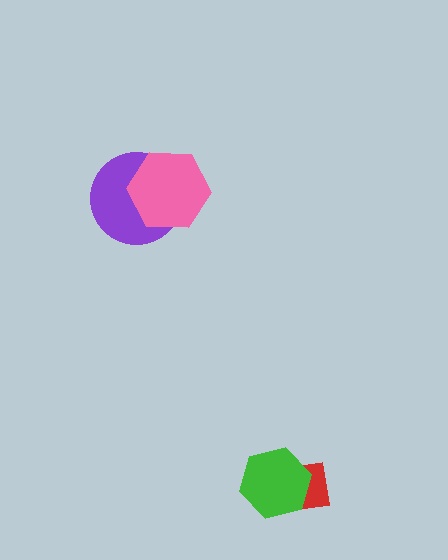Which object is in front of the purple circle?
The pink hexagon is in front of the purple circle.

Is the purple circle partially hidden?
Yes, it is partially covered by another shape.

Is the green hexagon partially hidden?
No, no other shape covers it.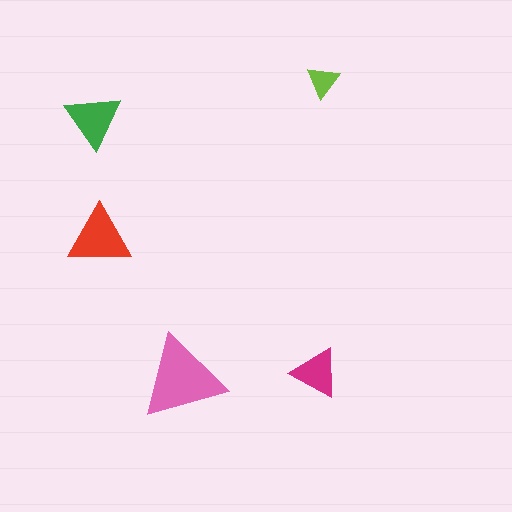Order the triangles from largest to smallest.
the pink one, the red one, the green one, the magenta one, the lime one.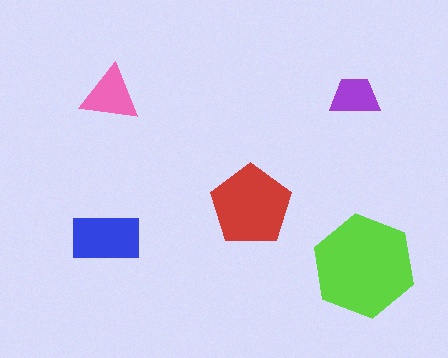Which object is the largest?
The lime hexagon.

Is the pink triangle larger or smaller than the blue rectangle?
Smaller.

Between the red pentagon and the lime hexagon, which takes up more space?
The lime hexagon.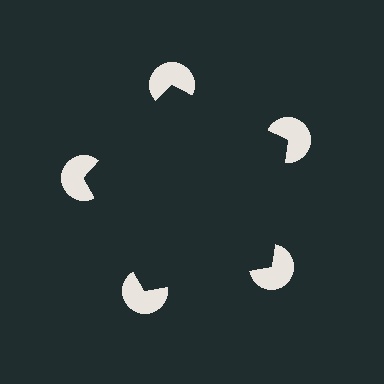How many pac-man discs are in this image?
There are 5 — one at each vertex of the illusory pentagon.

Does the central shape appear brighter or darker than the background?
It typically appears slightly darker than the background, even though no actual brightness change is drawn.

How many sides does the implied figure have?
5 sides.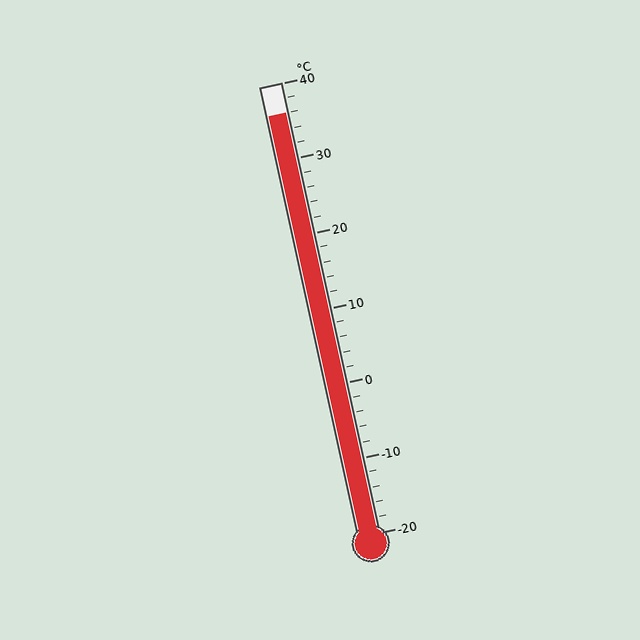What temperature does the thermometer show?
The thermometer shows approximately 36°C.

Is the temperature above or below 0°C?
The temperature is above 0°C.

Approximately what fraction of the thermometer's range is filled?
The thermometer is filled to approximately 95% of its range.